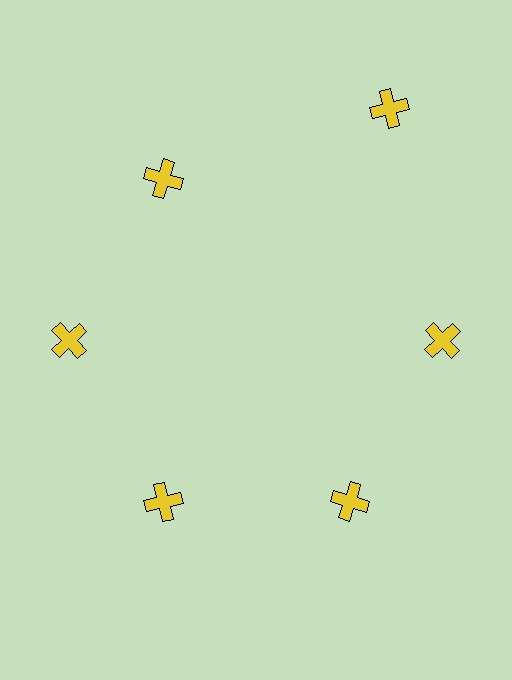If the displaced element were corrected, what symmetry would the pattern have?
It would have 6-fold rotational symmetry — the pattern would map onto itself every 60 degrees.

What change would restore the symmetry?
The symmetry would be restored by moving it inward, back onto the ring so that all 6 crosses sit at equal angles and equal distance from the center.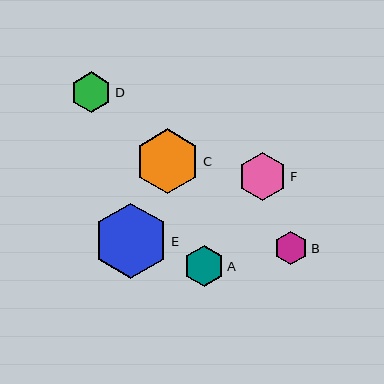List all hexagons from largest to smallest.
From largest to smallest: E, C, F, D, A, B.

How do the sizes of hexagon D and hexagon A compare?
Hexagon D and hexagon A are approximately the same size.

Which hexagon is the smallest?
Hexagon B is the smallest with a size of approximately 33 pixels.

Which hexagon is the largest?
Hexagon E is the largest with a size of approximately 75 pixels.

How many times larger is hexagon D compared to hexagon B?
Hexagon D is approximately 1.2 times the size of hexagon B.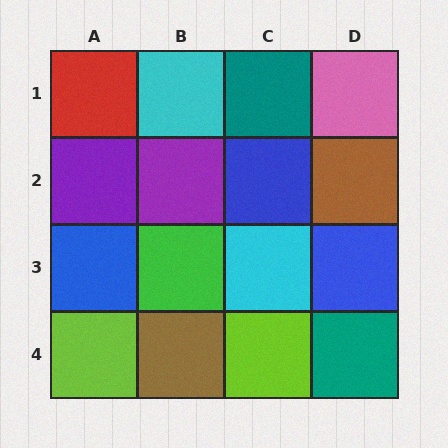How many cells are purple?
2 cells are purple.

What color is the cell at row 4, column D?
Teal.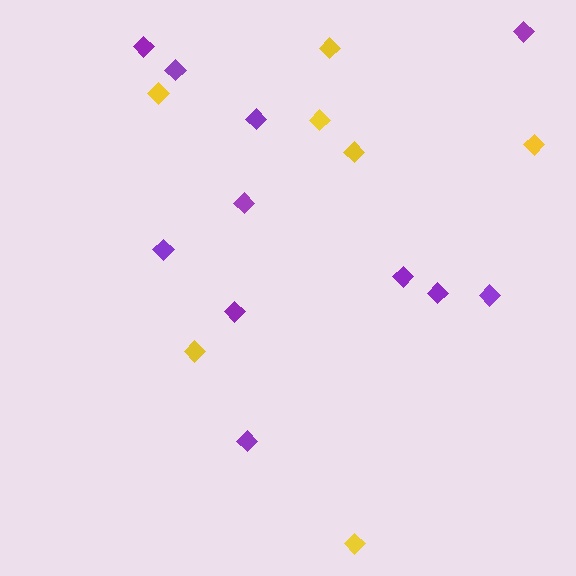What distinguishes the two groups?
There are 2 groups: one group of yellow diamonds (7) and one group of purple diamonds (11).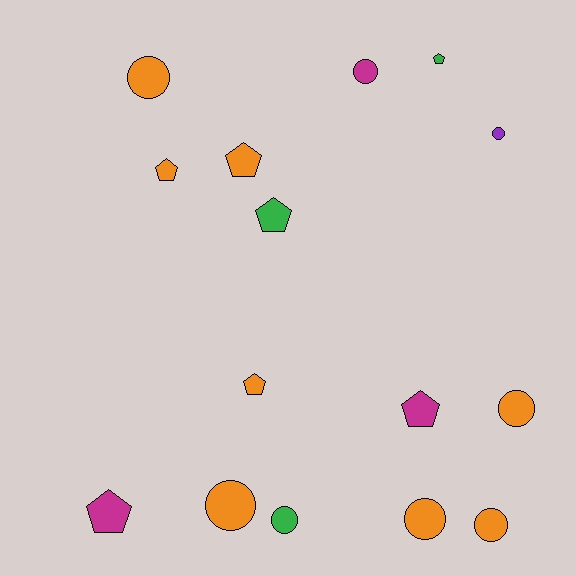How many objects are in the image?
There are 15 objects.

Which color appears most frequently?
Orange, with 8 objects.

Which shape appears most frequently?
Circle, with 8 objects.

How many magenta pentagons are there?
There are 2 magenta pentagons.